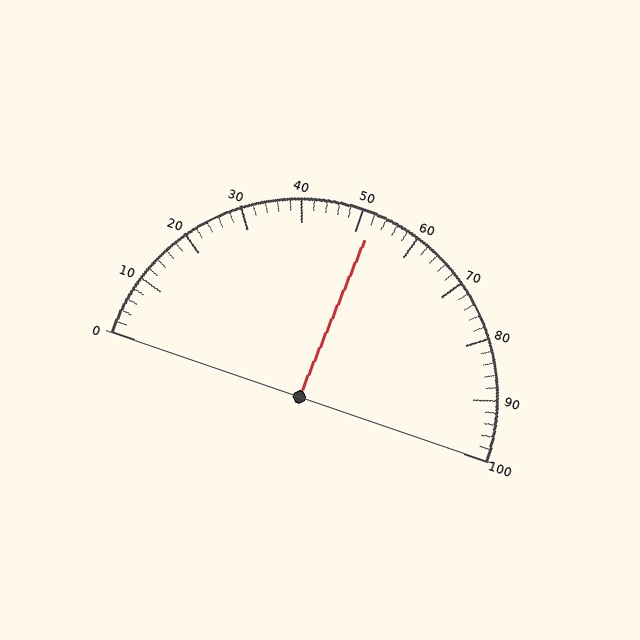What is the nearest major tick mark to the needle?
The nearest major tick mark is 50.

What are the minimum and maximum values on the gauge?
The gauge ranges from 0 to 100.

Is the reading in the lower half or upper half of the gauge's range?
The reading is in the upper half of the range (0 to 100).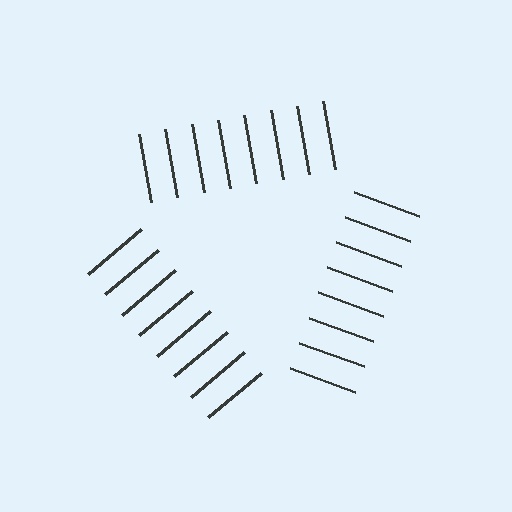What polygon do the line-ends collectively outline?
An illusory triangle — the line segments terminate on its edges but no continuous stroke is drawn.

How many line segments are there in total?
24 — 8 along each of the 3 edges.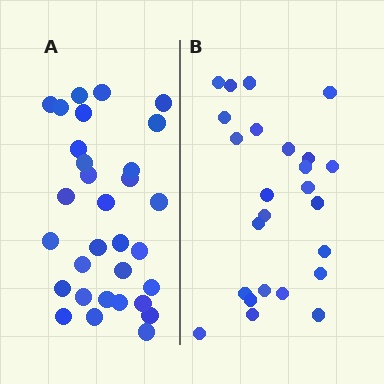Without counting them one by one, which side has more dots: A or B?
Region A (the left region) has more dots.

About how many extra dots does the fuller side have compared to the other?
Region A has about 6 more dots than region B.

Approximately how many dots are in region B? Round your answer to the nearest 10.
About 20 dots. (The exact count is 25, which rounds to 20.)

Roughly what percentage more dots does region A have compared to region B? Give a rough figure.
About 25% more.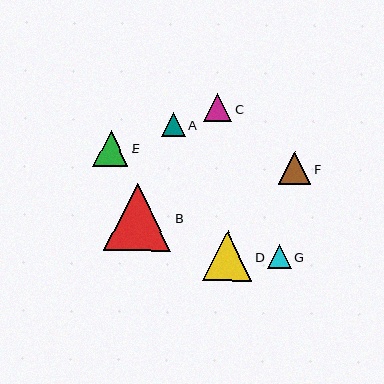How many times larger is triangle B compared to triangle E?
Triangle B is approximately 1.9 times the size of triangle E.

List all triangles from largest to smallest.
From largest to smallest: B, D, E, F, C, A, G.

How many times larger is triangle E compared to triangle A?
Triangle E is approximately 1.5 times the size of triangle A.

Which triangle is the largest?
Triangle B is the largest with a size of approximately 68 pixels.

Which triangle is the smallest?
Triangle G is the smallest with a size of approximately 24 pixels.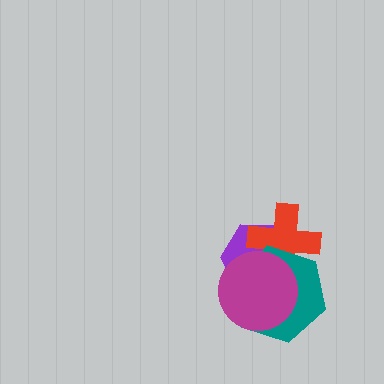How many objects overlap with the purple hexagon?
3 objects overlap with the purple hexagon.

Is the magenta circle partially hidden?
No, no other shape covers it.